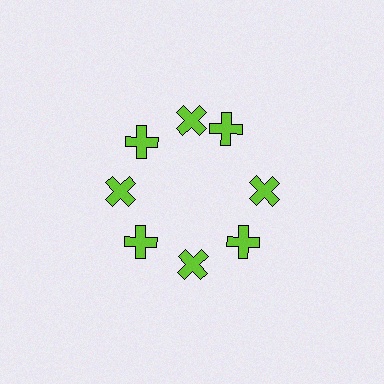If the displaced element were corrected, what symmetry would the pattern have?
It would have 8-fold rotational symmetry — the pattern would map onto itself every 45 degrees.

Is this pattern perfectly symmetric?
No. The 8 lime crosses are arranged in a ring, but one element near the 2 o'clock position is rotated out of alignment along the ring, breaking the 8-fold rotational symmetry.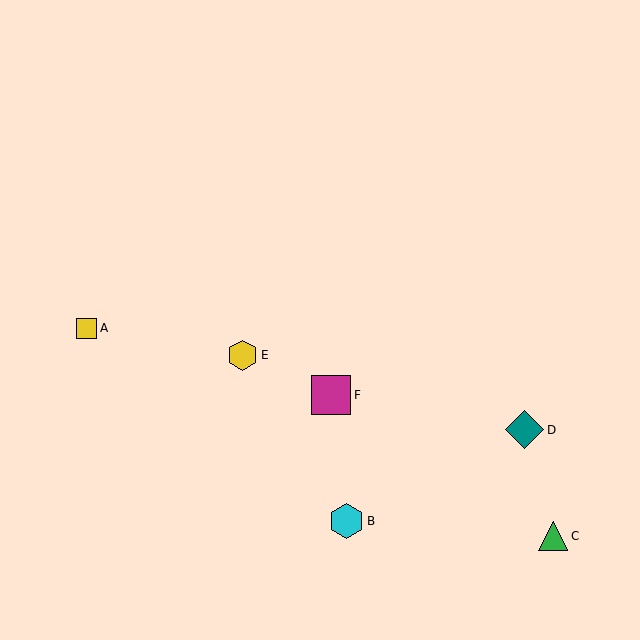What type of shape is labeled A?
Shape A is a yellow square.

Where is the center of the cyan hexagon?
The center of the cyan hexagon is at (346, 521).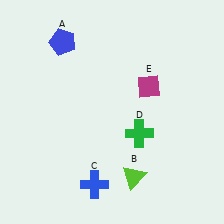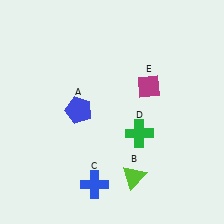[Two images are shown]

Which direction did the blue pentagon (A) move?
The blue pentagon (A) moved down.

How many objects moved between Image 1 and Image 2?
1 object moved between the two images.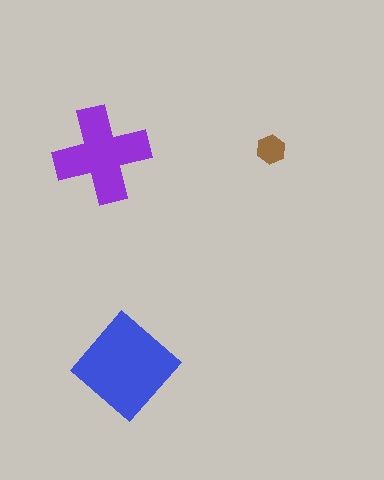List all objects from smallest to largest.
The brown hexagon, the purple cross, the blue diamond.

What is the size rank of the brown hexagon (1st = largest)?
3rd.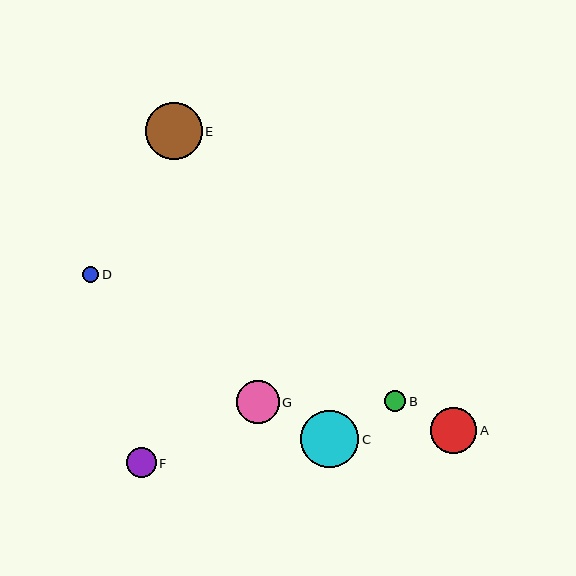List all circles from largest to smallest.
From largest to smallest: C, E, A, G, F, B, D.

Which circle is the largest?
Circle C is the largest with a size of approximately 58 pixels.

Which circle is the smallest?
Circle D is the smallest with a size of approximately 16 pixels.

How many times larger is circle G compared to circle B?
Circle G is approximately 2.0 times the size of circle B.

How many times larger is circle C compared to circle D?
Circle C is approximately 3.6 times the size of circle D.